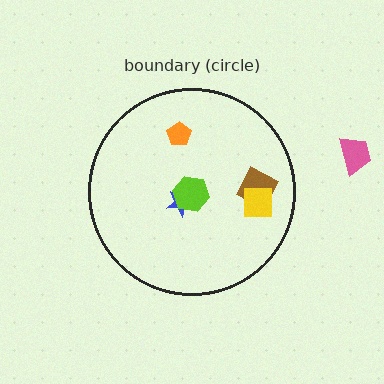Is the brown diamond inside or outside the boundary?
Inside.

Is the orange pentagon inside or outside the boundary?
Inside.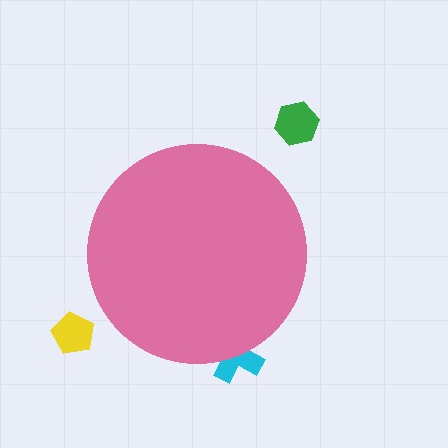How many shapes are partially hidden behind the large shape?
1 shape is partially hidden.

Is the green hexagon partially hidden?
No, the green hexagon is fully visible.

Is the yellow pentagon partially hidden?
No, the yellow pentagon is fully visible.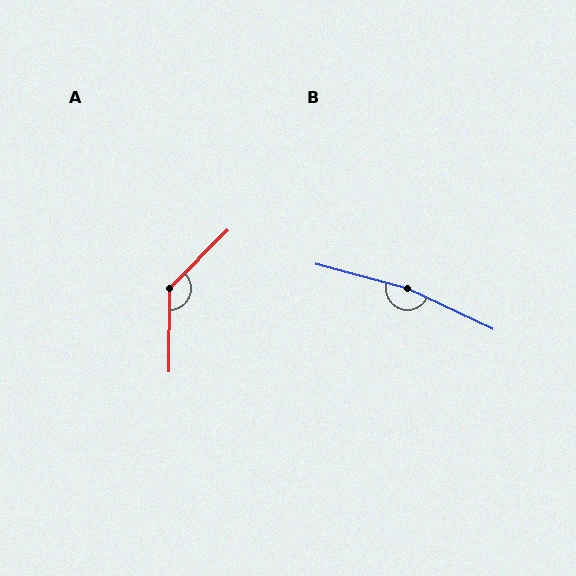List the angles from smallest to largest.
A (135°), B (169°).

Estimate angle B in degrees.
Approximately 169 degrees.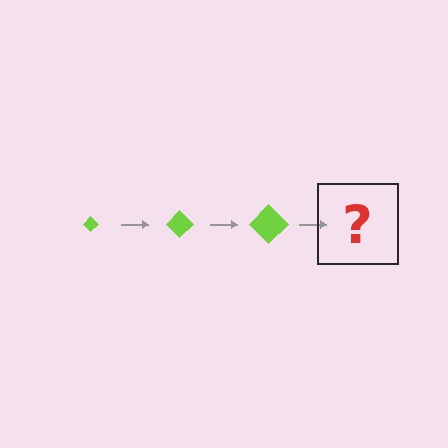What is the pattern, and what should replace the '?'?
The pattern is that the diamond gets progressively larger each step. The '?' should be a lime diamond, larger than the previous one.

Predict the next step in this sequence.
The next step is a lime diamond, larger than the previous one.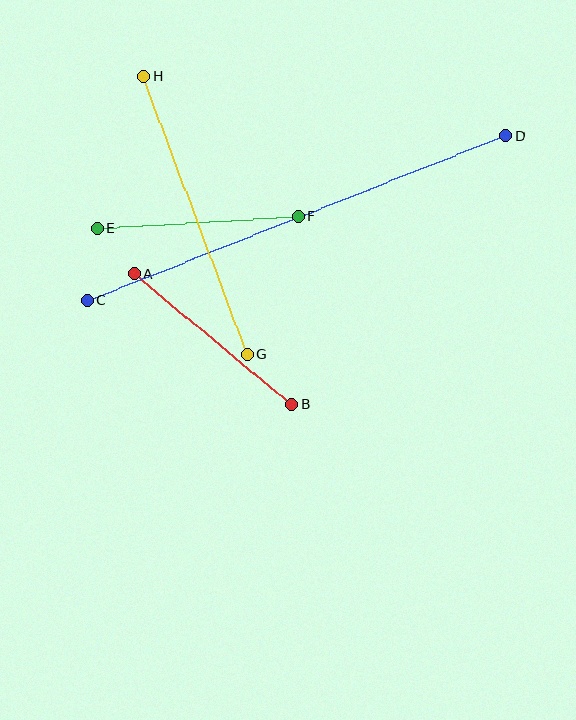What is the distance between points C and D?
The distance is approximately 450 pixels.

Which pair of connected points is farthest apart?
Points C and D are farthest apart.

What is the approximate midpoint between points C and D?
The midpoint is at approximately (296, 218) pixels.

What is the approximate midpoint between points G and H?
The midpoint is at approximately (195, 215) pixels.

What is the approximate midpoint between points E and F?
The midpoint is at approximately (198, 222) pixels.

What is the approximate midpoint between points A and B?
The midpoint is at approximately (213, 339) pixels.